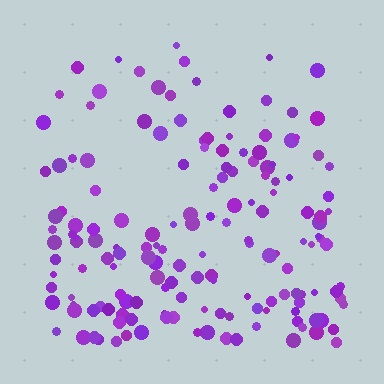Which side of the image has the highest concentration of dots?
The bottom.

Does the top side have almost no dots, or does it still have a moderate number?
Still a moderate number, just noticeably fewer than the bottom.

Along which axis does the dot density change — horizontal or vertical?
Vertical.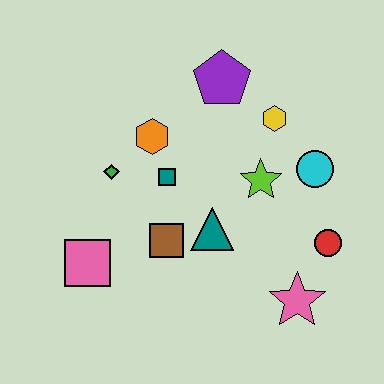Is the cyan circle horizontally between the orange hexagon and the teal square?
No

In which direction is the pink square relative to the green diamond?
The pink square is below the green diamond.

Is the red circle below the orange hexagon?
Yes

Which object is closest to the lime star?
The cyan circle is closest to the lime star.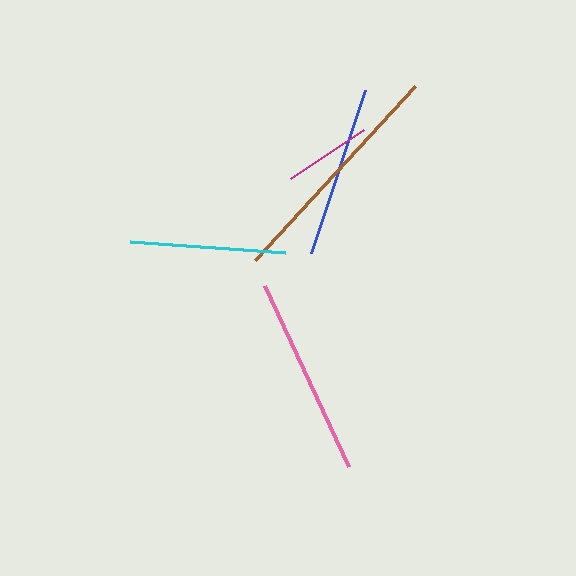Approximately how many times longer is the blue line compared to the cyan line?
The blue line is approximately 1.1 times the length of the cyan line.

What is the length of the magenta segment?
The magenta segment is approximately 89 pixels long.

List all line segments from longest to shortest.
From longest to shortest: brown, pink, blue, cyan, magenta.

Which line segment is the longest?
The brown line is the longest at approximately 236 pixels.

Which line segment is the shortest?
The magenta line is the shortest at approximately 89 pixels.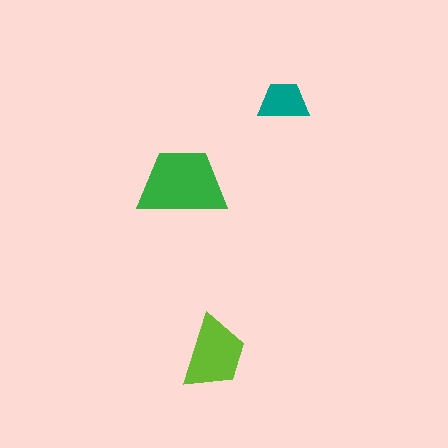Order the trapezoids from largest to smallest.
the green one, the lime one, the teal one.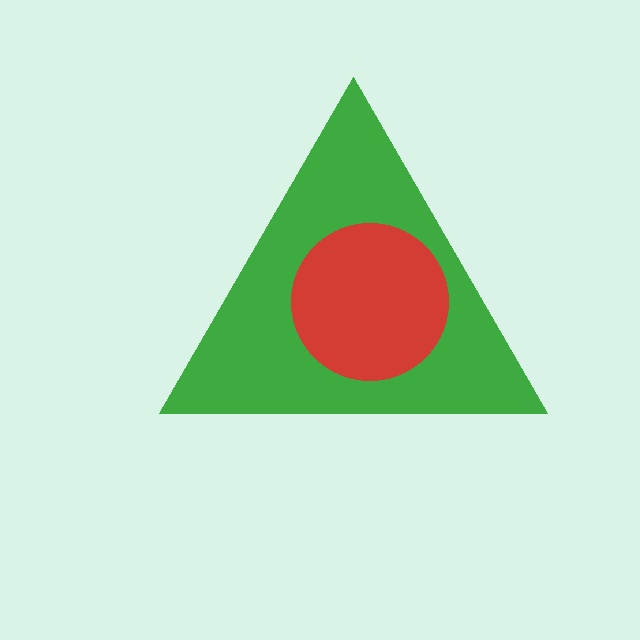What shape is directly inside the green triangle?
The red circle.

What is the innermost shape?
The red circle.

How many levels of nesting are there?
2.